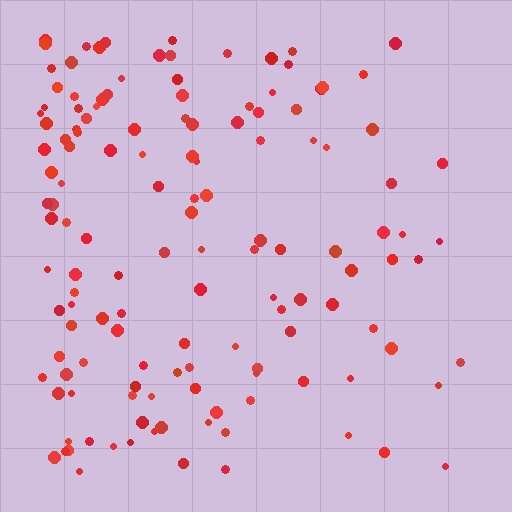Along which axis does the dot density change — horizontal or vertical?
Horizontal.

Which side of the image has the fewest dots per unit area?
The right.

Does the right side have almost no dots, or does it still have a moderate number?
Still a moderate number, just noticeably fewer than the left.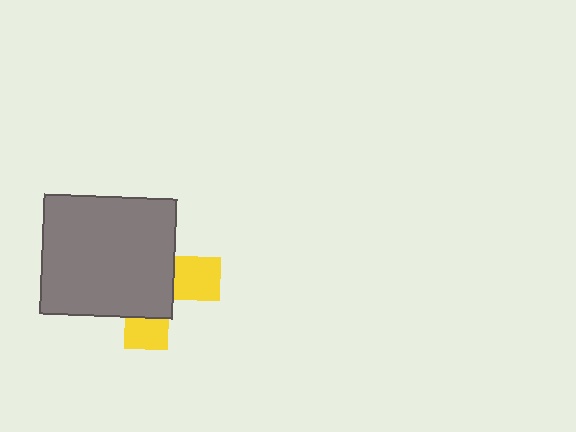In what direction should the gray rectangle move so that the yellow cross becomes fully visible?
The gray rectangle should move left. That is the shortest direction to clear the overlap and leave the yellow cross fully visible.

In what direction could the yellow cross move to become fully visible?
The yellow cross could move right. That would shift it out from behind the gray rectangle entirely.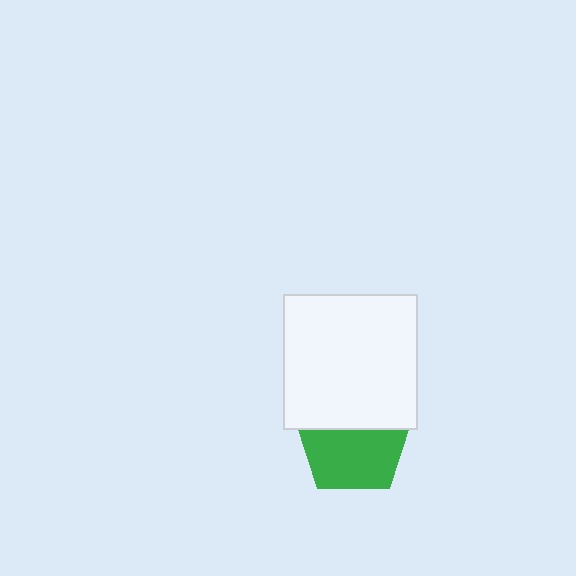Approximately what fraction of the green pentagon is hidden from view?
Roughly 39% of the green pentagon is hidden behind the white square.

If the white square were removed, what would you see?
You would see the complete green pentagon.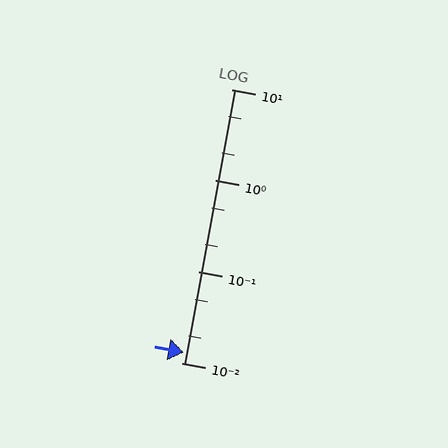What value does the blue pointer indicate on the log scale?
The pointer indicates approximately 0.013.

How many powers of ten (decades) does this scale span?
The scale spans 3 decades, from 0.01 to 10.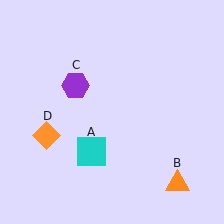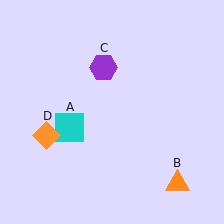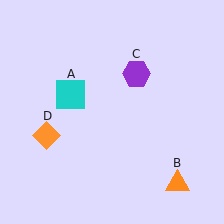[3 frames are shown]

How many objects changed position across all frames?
2 objects changed position: cyan square (object A), purple hexagon (object C).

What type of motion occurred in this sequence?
The cyan square (object A), purple hexagon (object C) rotated clockwise around the center of the scene.